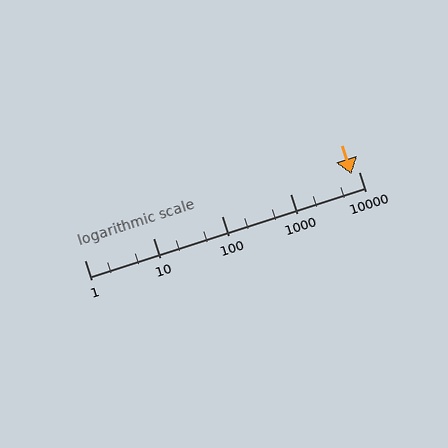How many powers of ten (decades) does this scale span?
The scale spans 4 decades, from 1 to 10000.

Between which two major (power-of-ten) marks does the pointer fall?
The pointer is between 1000 and 10000.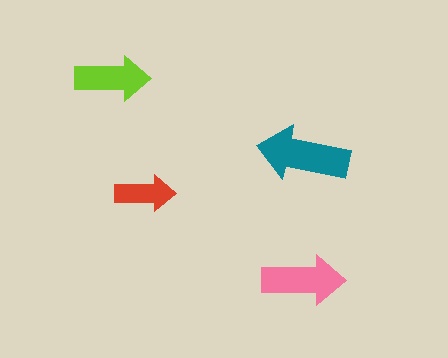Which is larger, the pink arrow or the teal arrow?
The teal one.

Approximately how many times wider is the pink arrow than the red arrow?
About 1.5 times wider.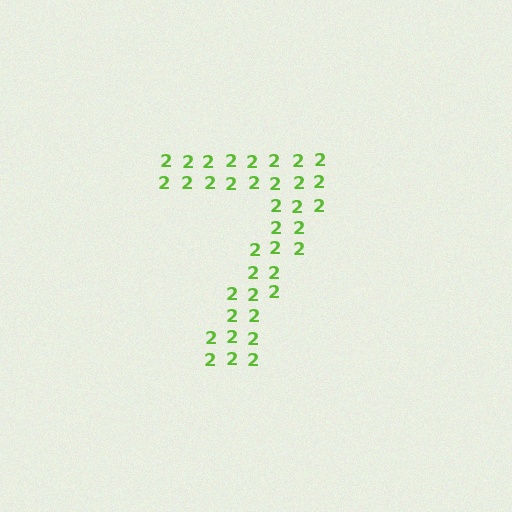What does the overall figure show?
The overall figure shows the digit 7.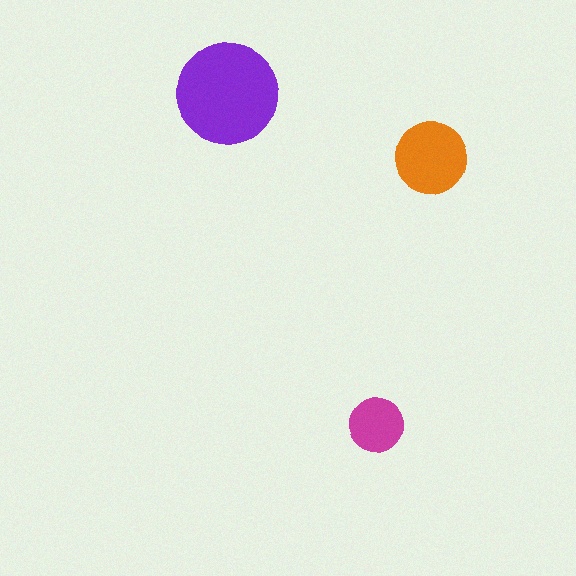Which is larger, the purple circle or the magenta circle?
The purple one.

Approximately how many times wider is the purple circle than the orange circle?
About 1.5 times wider.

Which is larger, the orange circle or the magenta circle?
The orange one.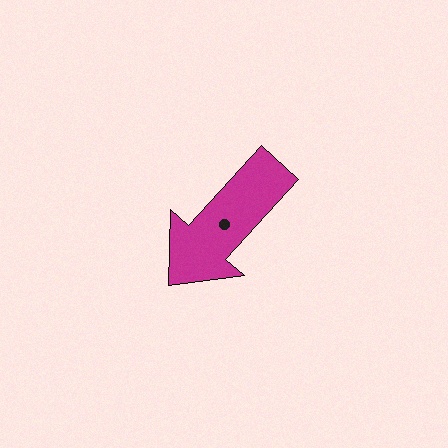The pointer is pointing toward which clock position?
Roughly 7 o'clock.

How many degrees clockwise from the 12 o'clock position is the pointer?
Approximately 222 degrees.